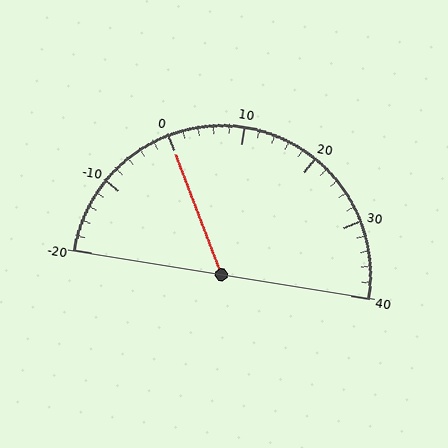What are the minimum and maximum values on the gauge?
The gauge ranges from -20 to 40.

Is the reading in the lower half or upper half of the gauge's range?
The reading is in the lower half of the range (-20 to 40).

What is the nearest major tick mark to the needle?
The nearest major tick mark is 0.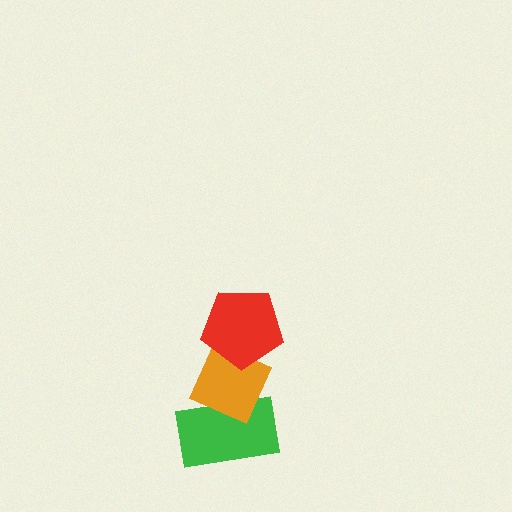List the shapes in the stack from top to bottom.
From top to bottom: the red pentagon, the orange diamond, the green rectangle.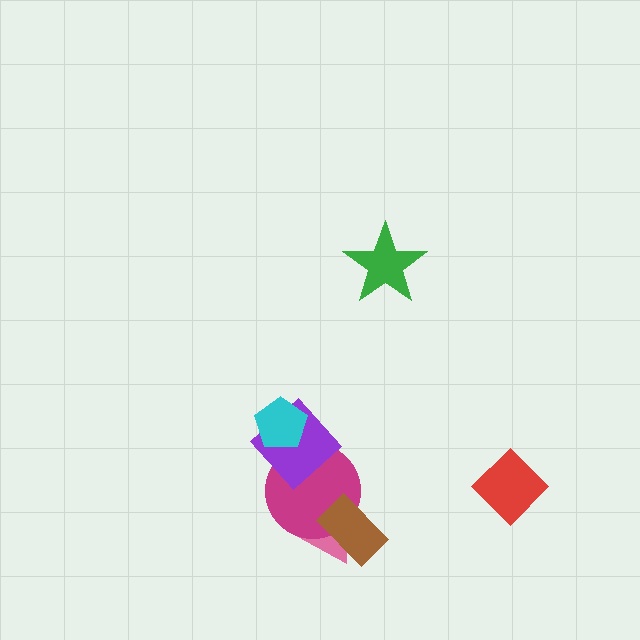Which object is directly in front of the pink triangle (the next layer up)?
The magenta circle is directly in front of the pink triangle.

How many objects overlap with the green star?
0 objects overlap with the green star.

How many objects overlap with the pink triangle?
2 objects overlap with the pink triangle.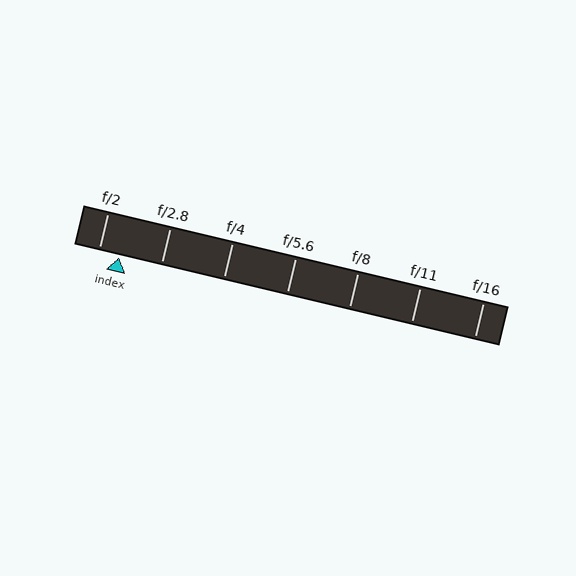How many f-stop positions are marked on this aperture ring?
There are 7 f-stop positions marked.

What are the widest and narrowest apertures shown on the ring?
The widest aperture shown is f/2 and the narrowest is f/16.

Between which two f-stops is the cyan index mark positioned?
The index mark is between f/2 and f/2.8.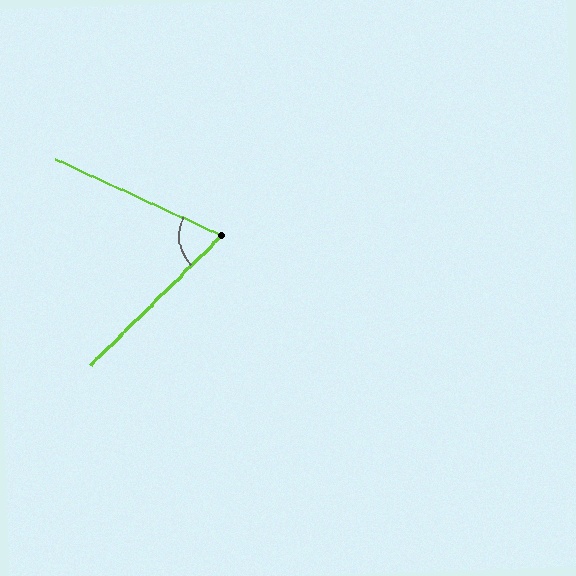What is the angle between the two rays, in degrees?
Approximately 69 degrees.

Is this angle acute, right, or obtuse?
It is acute.